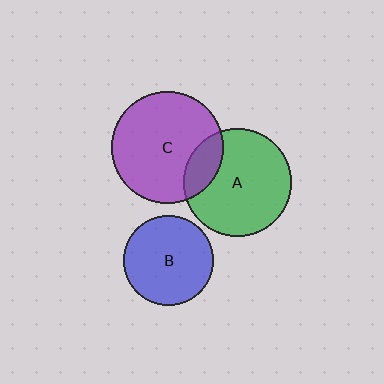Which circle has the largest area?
Circle C (purple).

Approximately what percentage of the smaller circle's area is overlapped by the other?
Approximately 20%.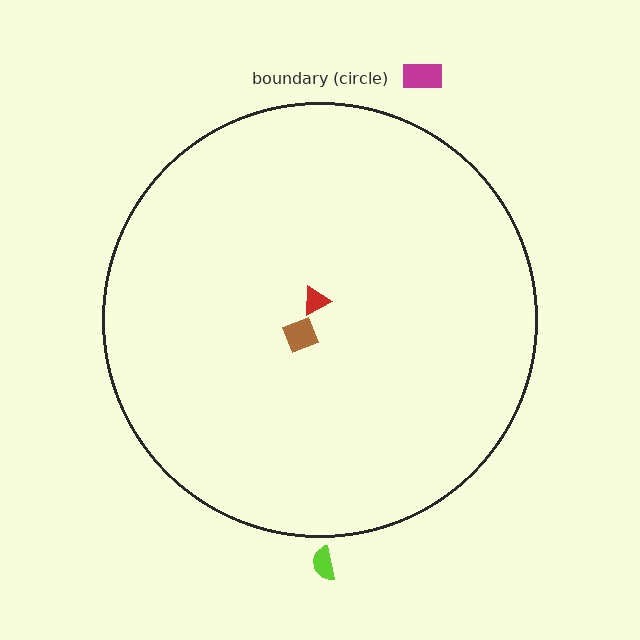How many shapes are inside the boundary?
2 inside, 2 outside.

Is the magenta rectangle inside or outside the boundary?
Outside.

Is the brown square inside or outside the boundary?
Inside.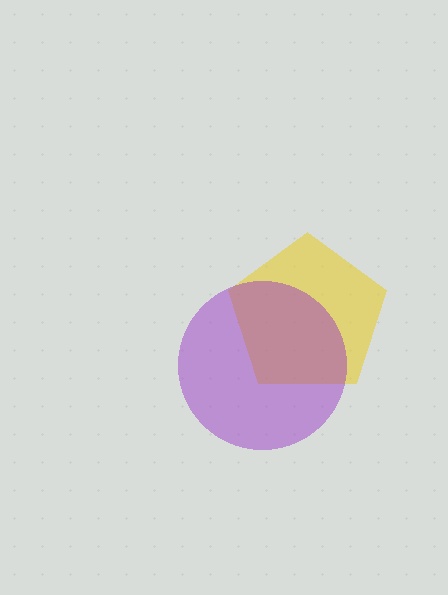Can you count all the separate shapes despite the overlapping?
Yes, there are 2 separate shapes.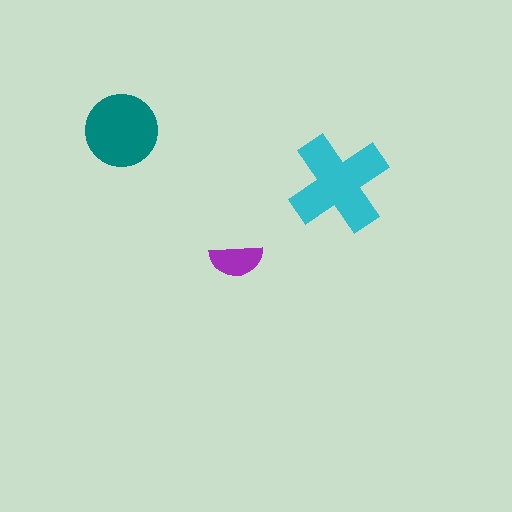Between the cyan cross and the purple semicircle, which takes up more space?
The cyan cross.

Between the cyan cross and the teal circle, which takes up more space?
The cyan cross.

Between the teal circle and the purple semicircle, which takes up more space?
The teal circle.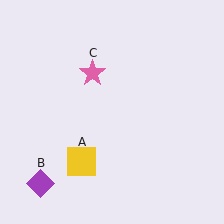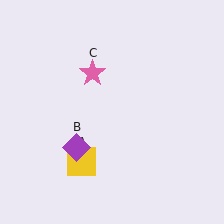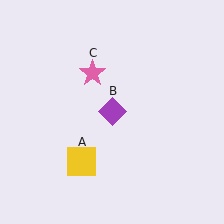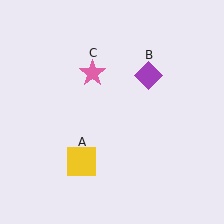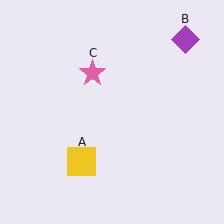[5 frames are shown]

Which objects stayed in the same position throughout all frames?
Yellow square (object A) and pink star (object C) remained stationary.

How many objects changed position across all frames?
1 object changed position: purple diamond (object B).